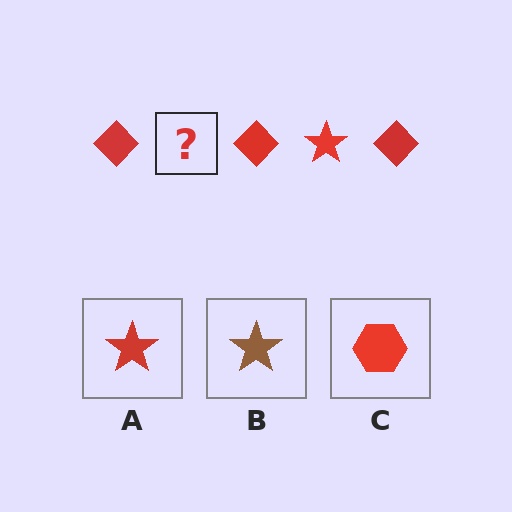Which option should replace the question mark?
Option A.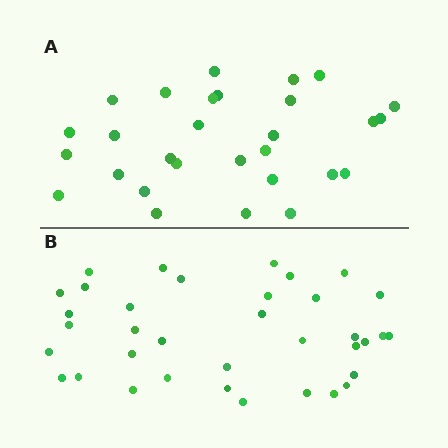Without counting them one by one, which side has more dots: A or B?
Region B (the bottom region) has more dots.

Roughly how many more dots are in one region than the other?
Region B has roughly 8 or so more dots than region A.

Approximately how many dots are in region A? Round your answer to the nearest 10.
About 30 dots. (The exact count is 29, which rounds to 30.)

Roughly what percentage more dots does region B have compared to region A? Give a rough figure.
About 25% more.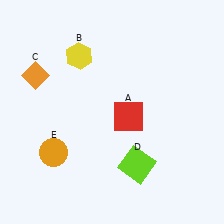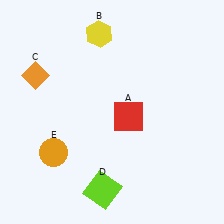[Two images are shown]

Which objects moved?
The objects that moved are: the yellow hexagon (B), the lime square (D).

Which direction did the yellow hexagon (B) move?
The yellow hexagon (B) moved up.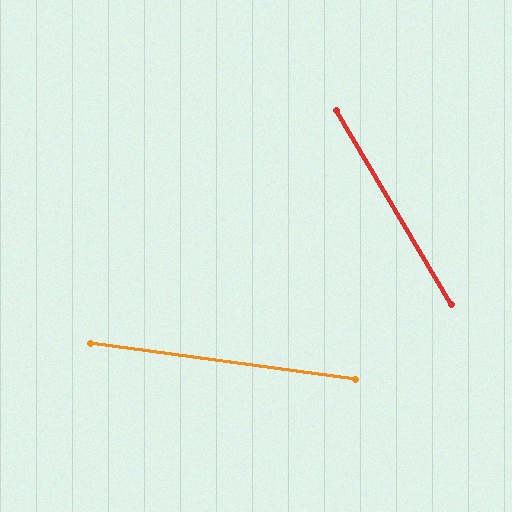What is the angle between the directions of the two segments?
Approximately 52 degrees.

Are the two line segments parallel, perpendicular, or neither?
Neither parallel nor perpendicular — they differ by about 52°.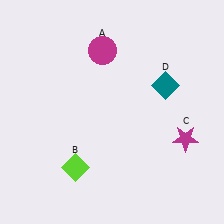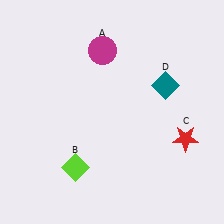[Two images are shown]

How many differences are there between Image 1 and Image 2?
There is 1 difference between the two images.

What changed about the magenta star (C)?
In Image 1, C is magenta. In Image 2, it changed to red.